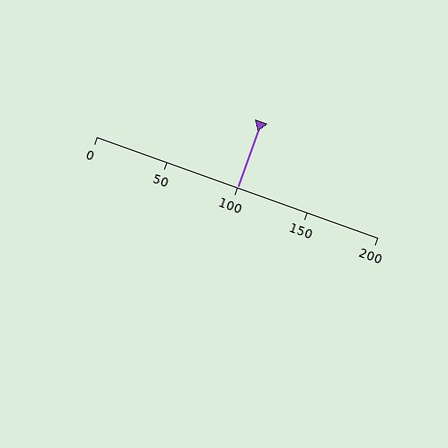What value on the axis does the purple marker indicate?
The marker indicates approximately 100.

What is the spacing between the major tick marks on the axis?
The major ticks are spaced 50 apart.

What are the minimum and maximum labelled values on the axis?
The axis runs from 0 to 200.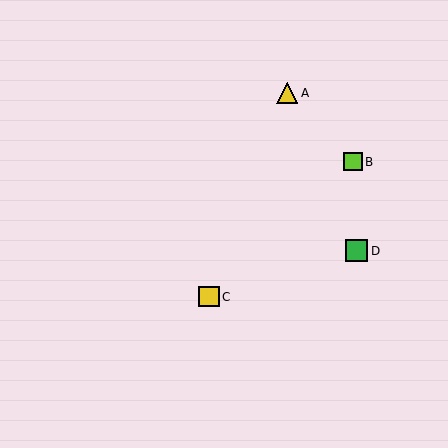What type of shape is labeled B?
Shape B is a lime square.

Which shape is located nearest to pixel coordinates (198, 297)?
The yellow square (labeled C) at (209, 297) is nearest to that location.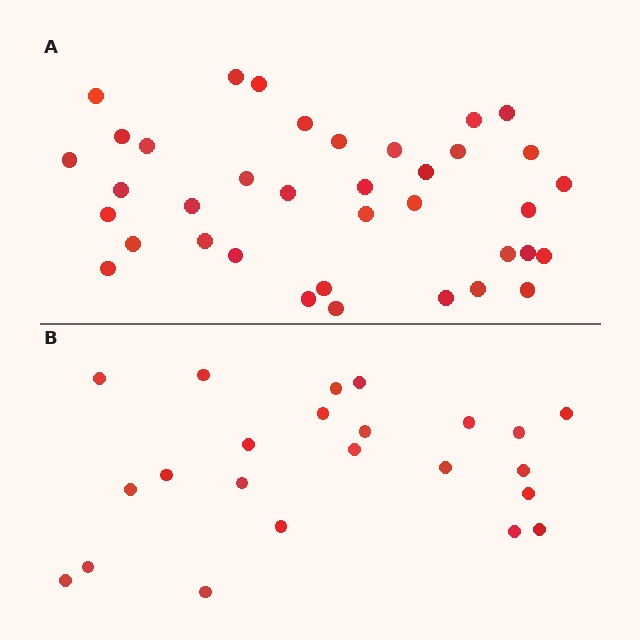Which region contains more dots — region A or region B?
Region A (the top region) has more dots.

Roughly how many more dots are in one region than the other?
Region A has approximately 15 more dots than region B.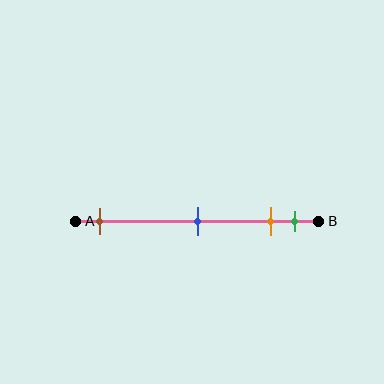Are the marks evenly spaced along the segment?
No, the marks are not evenly spaced.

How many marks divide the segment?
There are 4 marks dividing the segment.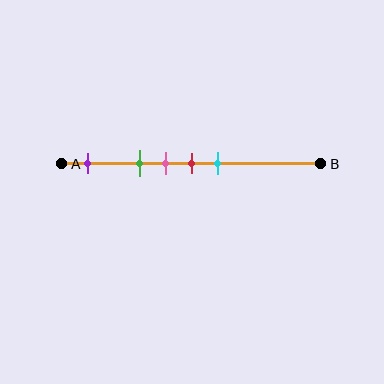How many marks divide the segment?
There are 5 marks dividing the segment.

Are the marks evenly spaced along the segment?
No, the marks are not evenly spaced.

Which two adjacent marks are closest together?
The pink and red marks are the closest adjacent pair.